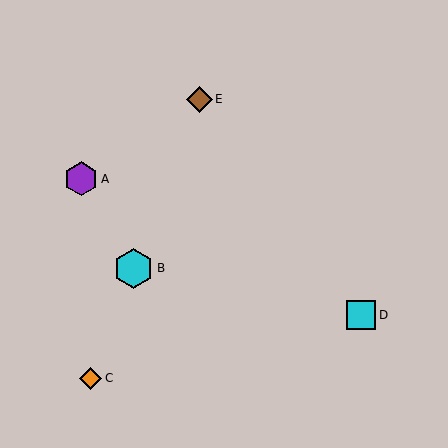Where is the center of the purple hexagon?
The center of the purple hexagon is at (81, 179).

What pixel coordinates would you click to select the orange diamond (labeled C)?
Click at (91, 378) to select the orange diamond C.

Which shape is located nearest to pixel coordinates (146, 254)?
The cyan hexagon (labeled B) at (134, 268) is nearest to that location.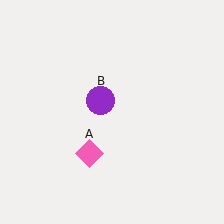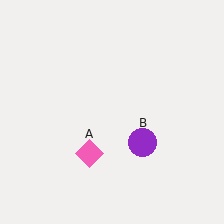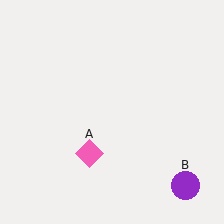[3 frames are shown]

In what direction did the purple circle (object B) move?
The purple circle (object B) moved down and to the right.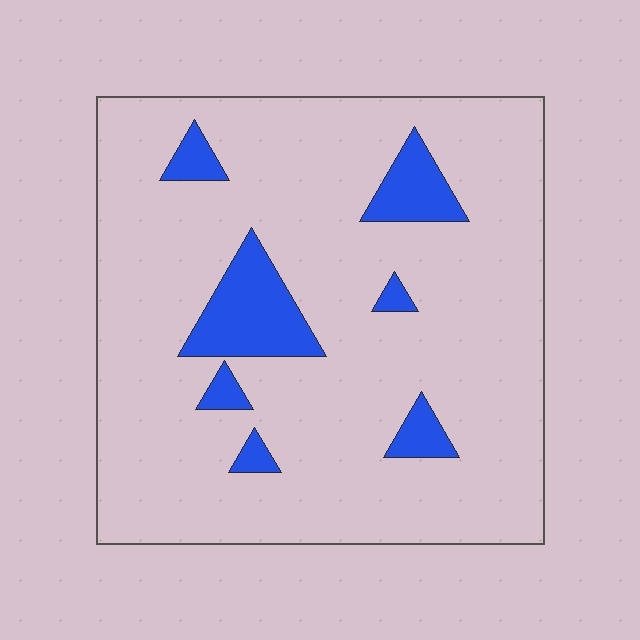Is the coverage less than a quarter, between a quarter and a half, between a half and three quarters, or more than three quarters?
Less than a quarter.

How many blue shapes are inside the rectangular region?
7.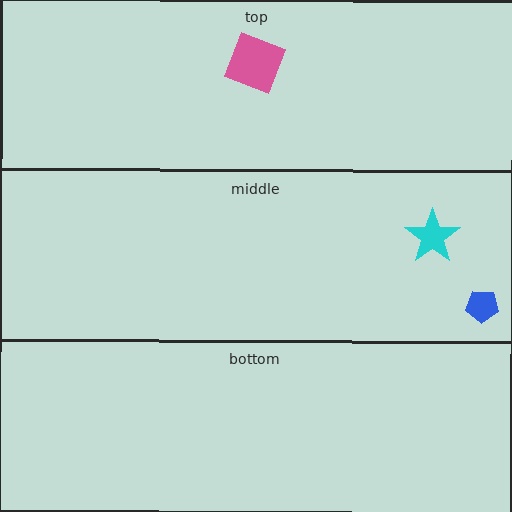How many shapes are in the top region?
1.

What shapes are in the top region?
The pink square.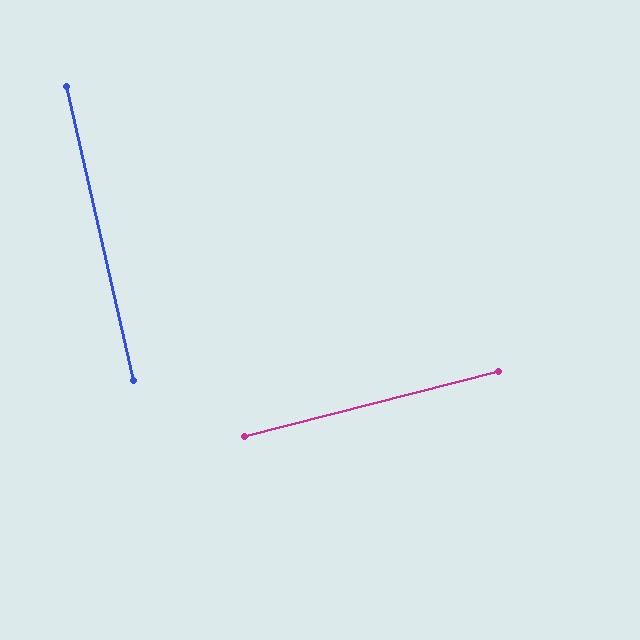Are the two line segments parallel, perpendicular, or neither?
Perpendicular — they meet at approximately 88°.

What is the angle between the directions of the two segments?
Approximately 88 degrees.